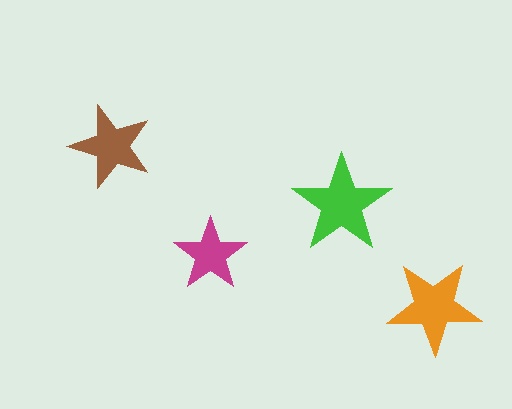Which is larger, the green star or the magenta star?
The green one.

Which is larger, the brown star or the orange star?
The orange one.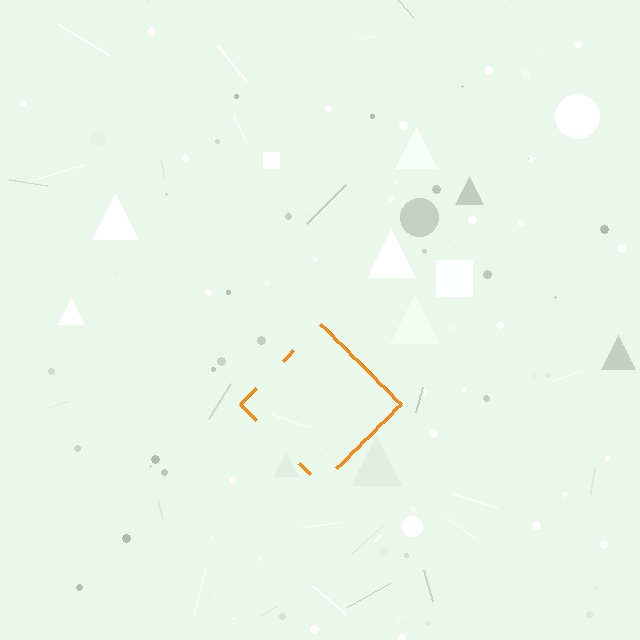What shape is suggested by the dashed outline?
The dashed outline suggests a diamond.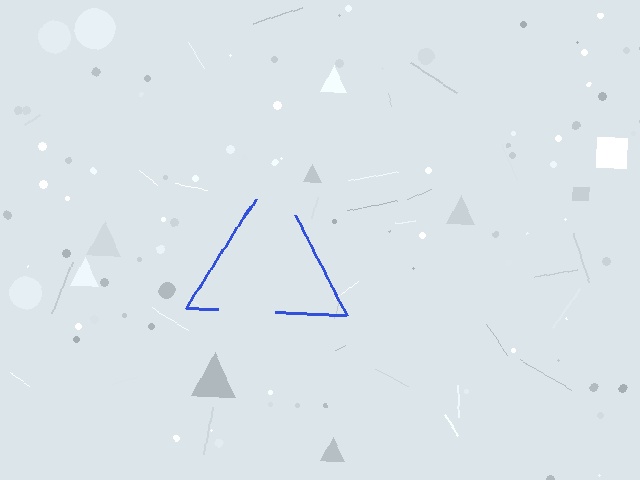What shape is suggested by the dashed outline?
The dashed outline suggests a triangle.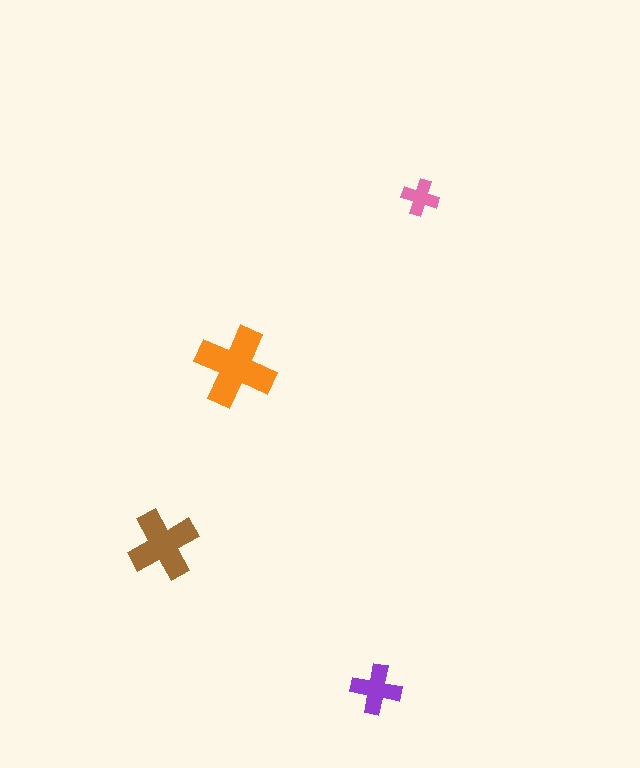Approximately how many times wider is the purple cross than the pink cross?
About 1.5 times wider.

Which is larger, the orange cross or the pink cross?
The orange one.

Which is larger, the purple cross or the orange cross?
The orange one.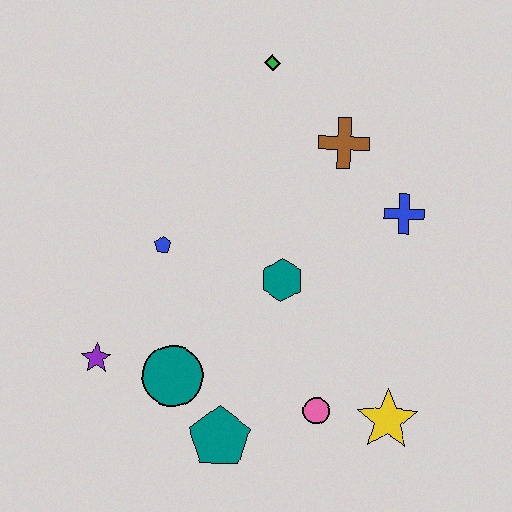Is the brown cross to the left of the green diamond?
No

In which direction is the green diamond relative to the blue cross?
The green diamond is above the blue cross.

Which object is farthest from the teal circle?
The green diamond is farthest from the teal circle.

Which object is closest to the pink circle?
The yellow star is closest to the pink circle.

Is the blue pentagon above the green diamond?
No